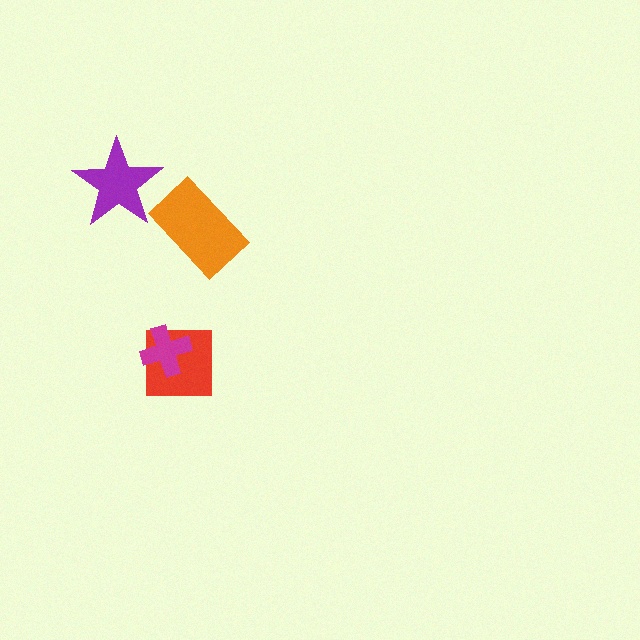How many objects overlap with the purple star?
0 objects overlap with the purple star.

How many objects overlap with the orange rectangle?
0 objects overlap with the orange rectangle.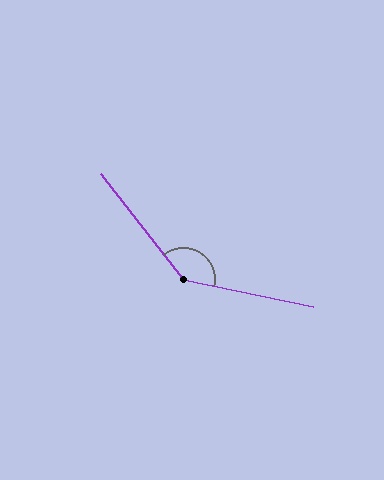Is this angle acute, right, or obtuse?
It is obtuse.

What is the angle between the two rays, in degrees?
Approximately 140 degrees.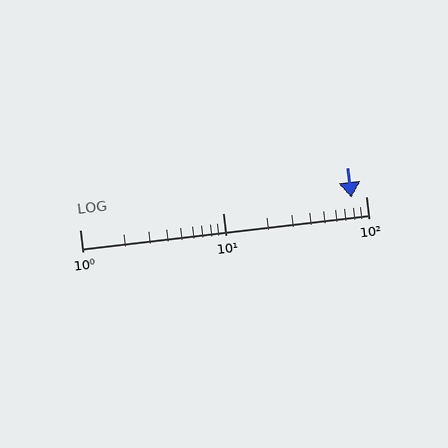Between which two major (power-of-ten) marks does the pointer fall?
The pointer is between 10 and 100.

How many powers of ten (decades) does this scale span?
The scale spans 2 decades, from 1 to 100.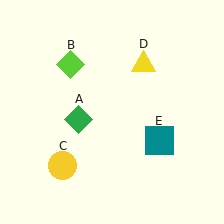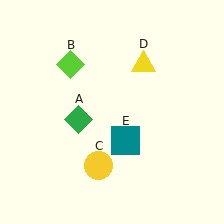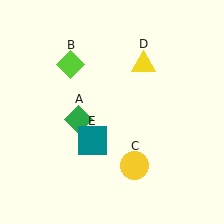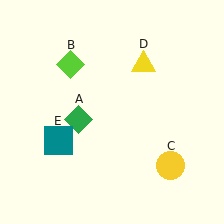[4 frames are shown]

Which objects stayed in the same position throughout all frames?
Green diamond (object A) and lime diamond (object B) and yellow triangle (object D) remained stationary.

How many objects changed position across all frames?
2 objects changed position: yellow circle (object C), teal square (object E).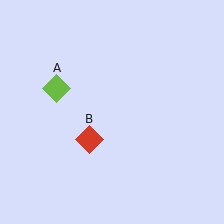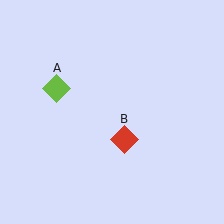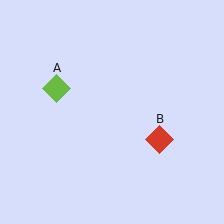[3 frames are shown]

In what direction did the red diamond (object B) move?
The red diamond (object B) moved right.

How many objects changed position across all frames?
1 object changed position: red diamond (object B).